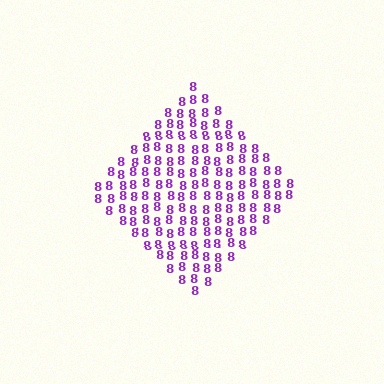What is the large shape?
The large shape is a diamond.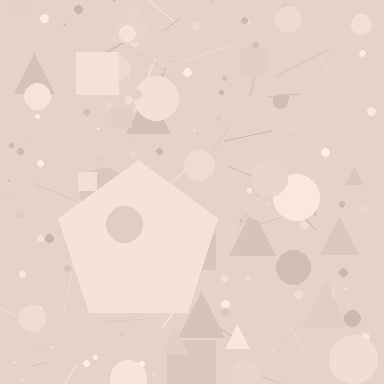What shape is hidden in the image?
A pentagon is hidden in the image.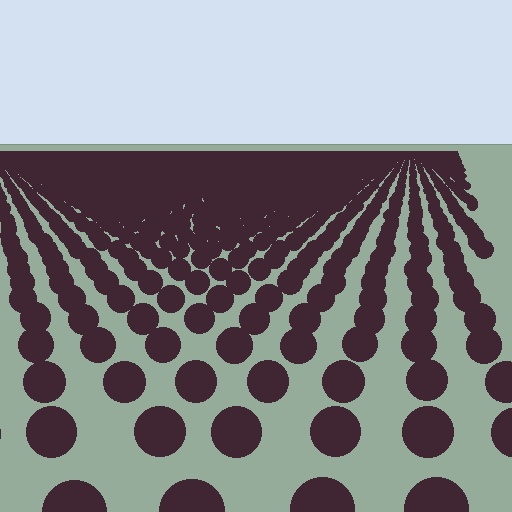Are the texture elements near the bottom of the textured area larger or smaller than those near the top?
Larger. Near the bottom, elements are closer to the viewer and appear at a bigger on-screen size.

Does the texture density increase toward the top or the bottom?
Density increases toward the top.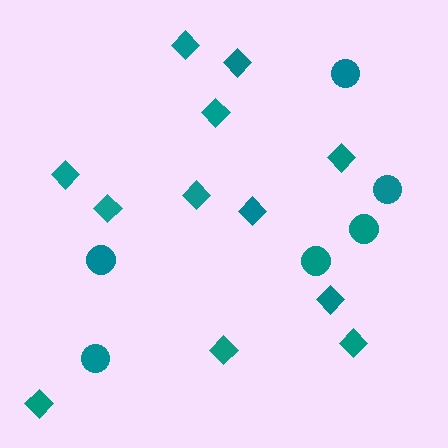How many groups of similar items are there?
There are 2 groups: one group of diamonds (12) and one group of circles (6).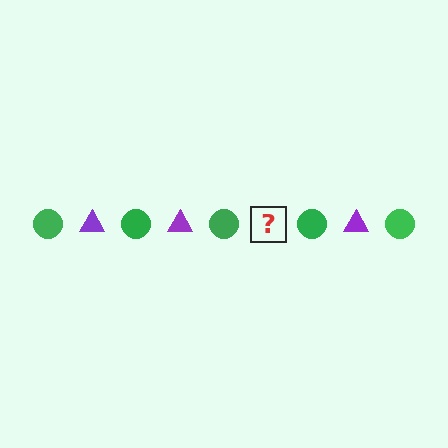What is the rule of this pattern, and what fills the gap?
The rule is that the pattern alternates between green circle and purple triangle. The gap should be filled with a purple triangle.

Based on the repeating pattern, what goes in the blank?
The blank should be a purple triangle.